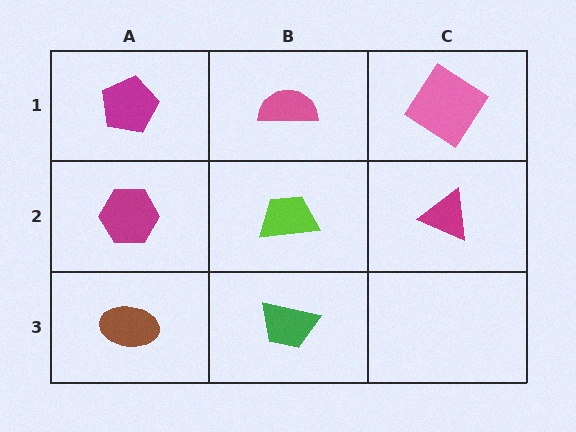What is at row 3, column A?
A brown ellipse.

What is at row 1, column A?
A magenta pentagon.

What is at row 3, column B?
A green trapezoid.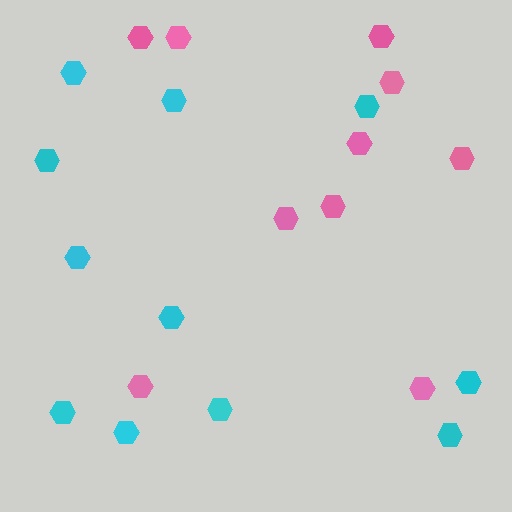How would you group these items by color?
There are 2 groups: one group of cyan hexagons (11) and one group of pink hexagons (10).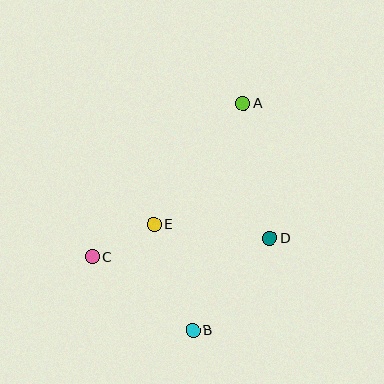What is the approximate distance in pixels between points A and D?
The distance between A and D is approximately 138 pixels.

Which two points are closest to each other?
Points C and E are closest to each other.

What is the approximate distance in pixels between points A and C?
The distance between A and C is approximately 215 pixels.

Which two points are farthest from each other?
Points A and B are farthest from each other.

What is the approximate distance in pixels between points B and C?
The distance between B and C is approximately 125 pixels.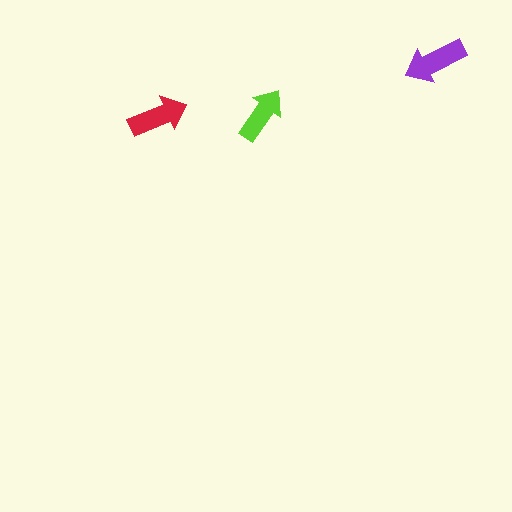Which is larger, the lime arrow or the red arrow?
The red one.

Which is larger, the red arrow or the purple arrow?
The purple one.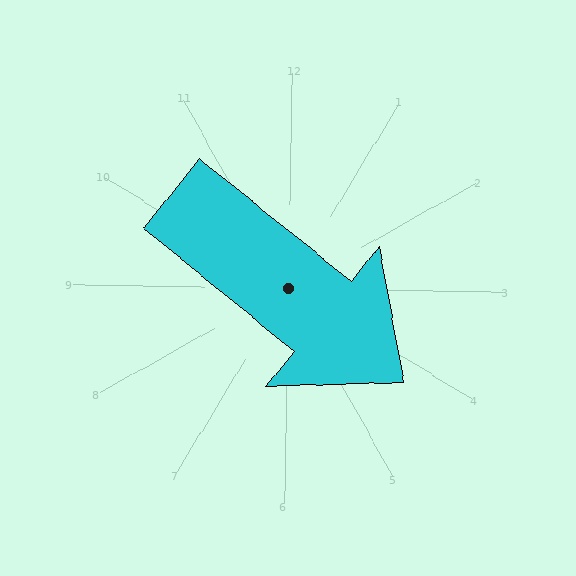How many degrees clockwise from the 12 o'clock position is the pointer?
Approximately 128 degrees.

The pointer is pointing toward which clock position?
Roughly 4 o'clock.